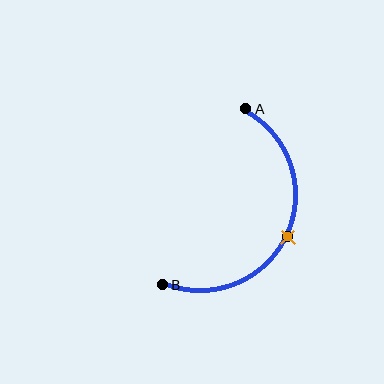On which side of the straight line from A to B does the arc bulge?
The arc bulges to the right of the straight line connecting A and B.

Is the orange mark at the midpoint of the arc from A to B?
Yes. The orange mark lies on the arc at equal arc-length from both A and B — it is the arc midpoint.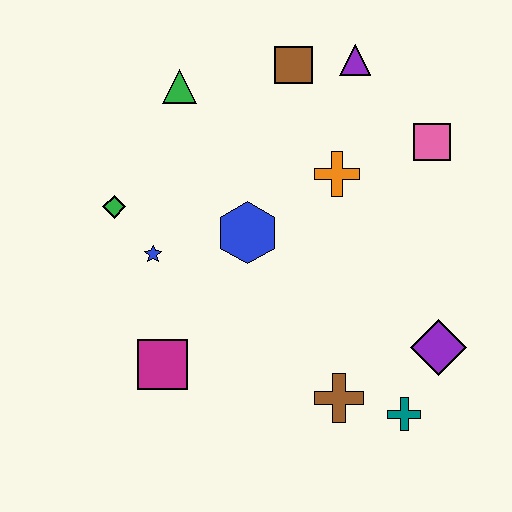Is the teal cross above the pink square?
No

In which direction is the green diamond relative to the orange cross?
The green diamond is to the left of the orange cross.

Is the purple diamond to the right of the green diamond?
Yes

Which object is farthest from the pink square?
The magenta square is farthest from the pink square.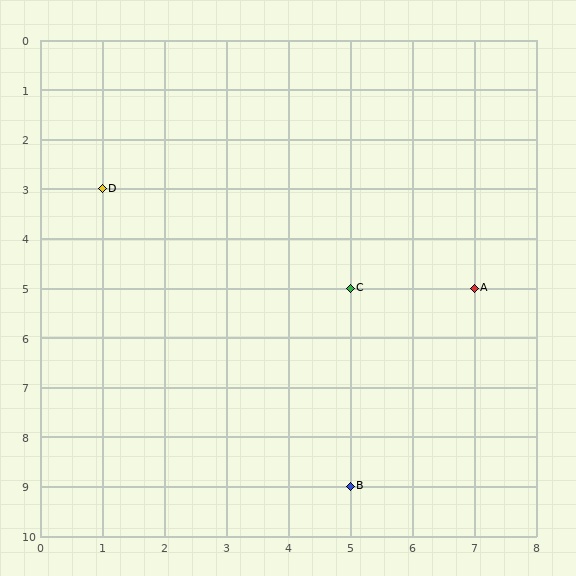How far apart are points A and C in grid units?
Points A and C are 2 columns apart.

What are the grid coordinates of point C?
Point C is at grid coordinates (5, 5).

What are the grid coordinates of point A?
Point A is at grid coordinates (7, 5).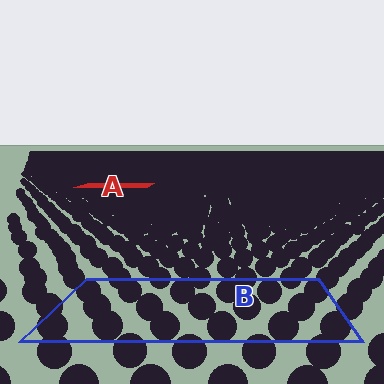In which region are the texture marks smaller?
The texture marks are smaller in region A, because it is farther away.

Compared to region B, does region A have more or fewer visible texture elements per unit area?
Region A has more texture elements per unit area — they are packed more densely because it is farther away.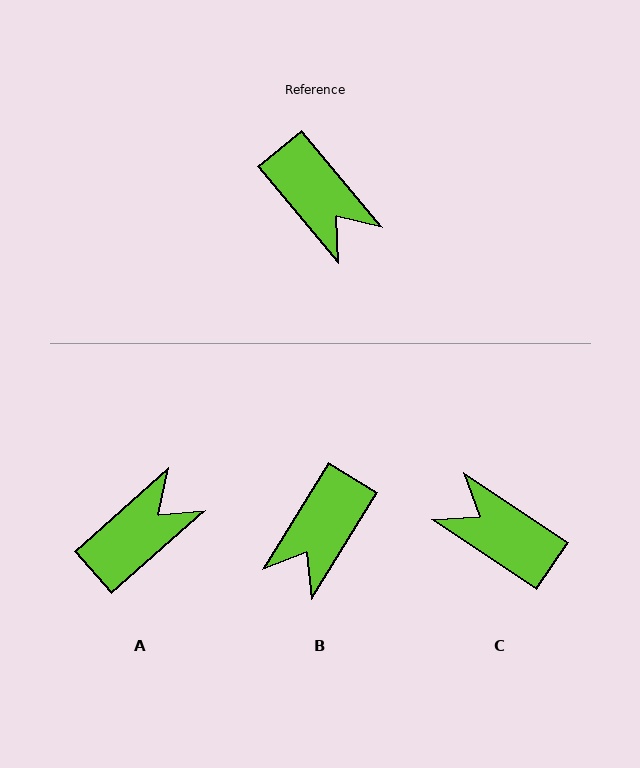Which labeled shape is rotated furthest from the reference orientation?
C, about 164 degrees away.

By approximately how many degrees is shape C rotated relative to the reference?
Approximately 164 degrees clockwise.